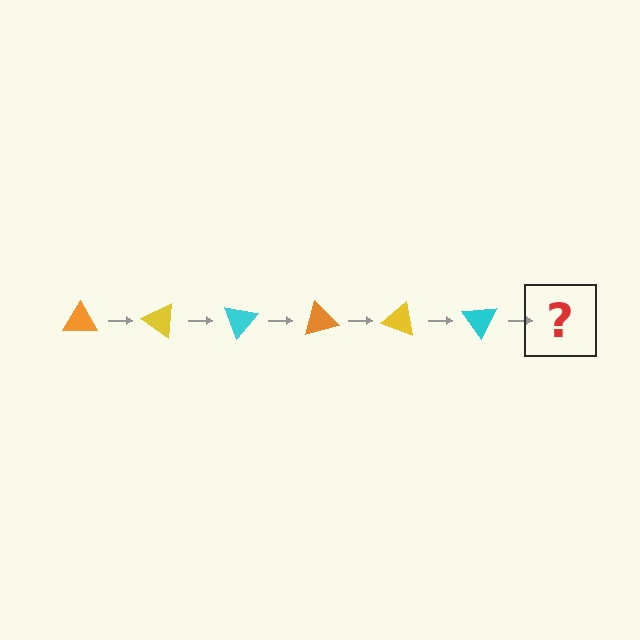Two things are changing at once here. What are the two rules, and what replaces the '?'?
The two rules are that it rotates 35 degrees each step and the color cycles through orange, yellow, and cyan. The '?' should be an orange triangle, rotated 210 degrees from the start.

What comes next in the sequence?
The next element should be an orange triangle, rotated 210 degrees from the start.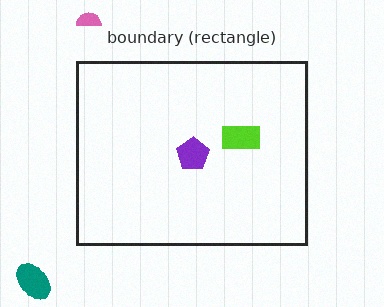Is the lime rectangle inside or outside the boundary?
Inside.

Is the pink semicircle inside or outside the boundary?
Outside.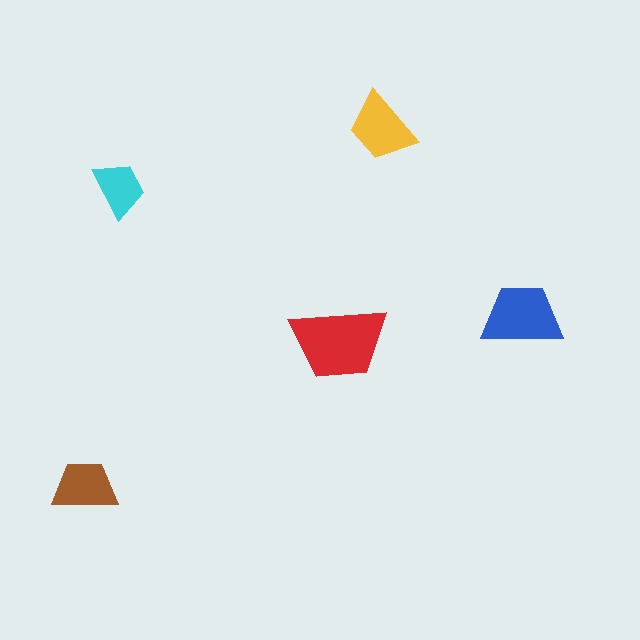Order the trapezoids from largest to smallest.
the red one, the blue one, the yellow one, the brown one, the cyan one.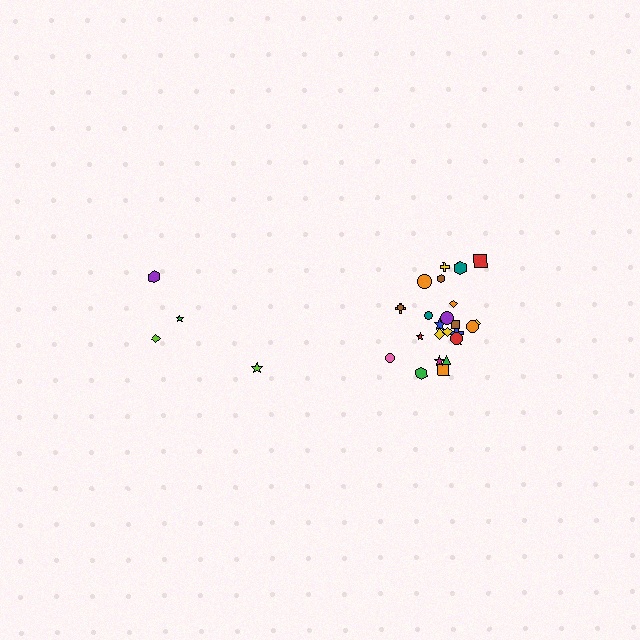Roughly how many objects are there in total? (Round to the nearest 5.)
Roughly 30 objects in total.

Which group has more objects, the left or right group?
The right group.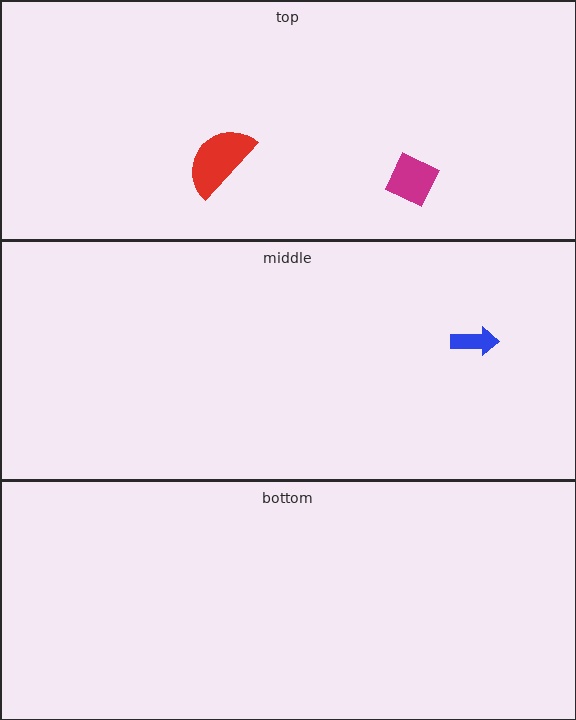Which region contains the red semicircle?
The top region.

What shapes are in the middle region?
The blue arrow.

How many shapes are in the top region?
2.